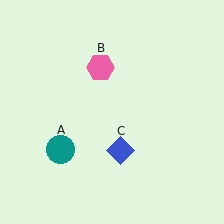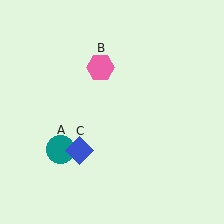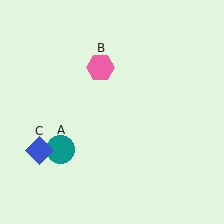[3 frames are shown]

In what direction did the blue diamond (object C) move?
The blue diamond (object C) moved left.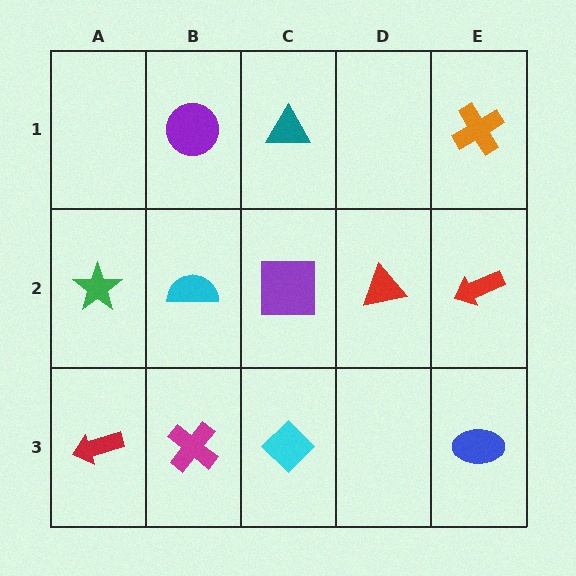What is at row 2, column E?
A red arrow.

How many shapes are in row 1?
3 shapes.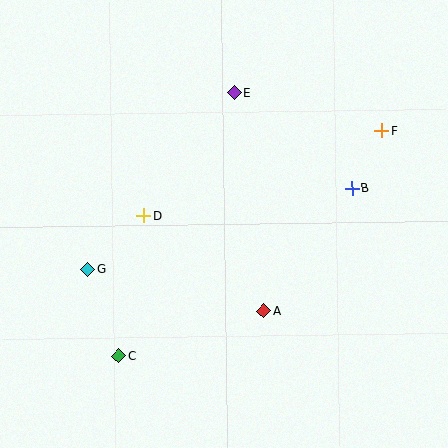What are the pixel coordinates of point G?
Point G is at (87, 269).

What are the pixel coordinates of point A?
Point A is at (264, 311).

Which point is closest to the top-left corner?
Point E is closest to the top-left corner.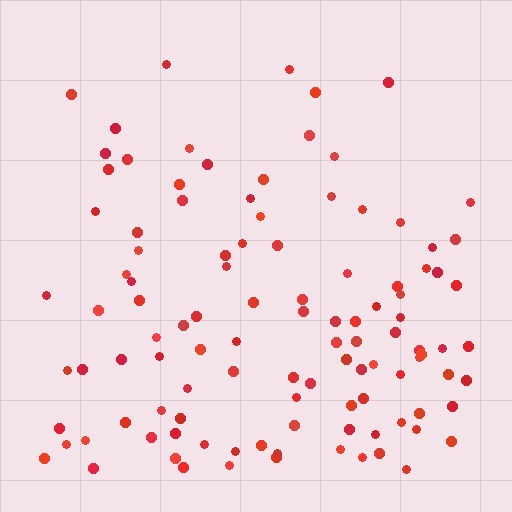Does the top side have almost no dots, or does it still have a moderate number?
Still a moderate number, just noticeably fewer than the bottom.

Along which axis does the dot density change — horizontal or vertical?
Vertical.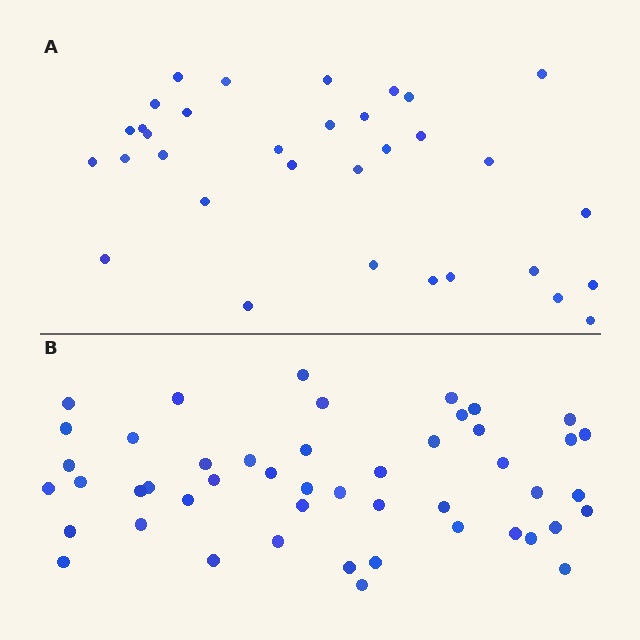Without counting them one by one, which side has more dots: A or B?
Region B (the bottom region) has more dots.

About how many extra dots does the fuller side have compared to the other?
Region B has approximately 15 more dots than region A.